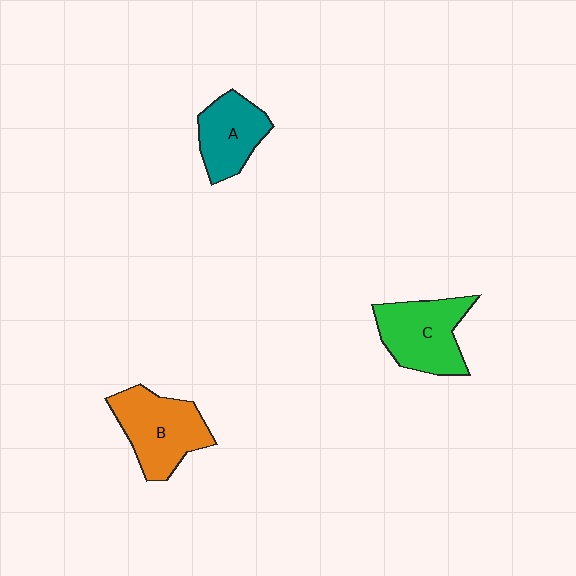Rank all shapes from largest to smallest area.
From largest to smallest: B (orange), C (green), A (teal).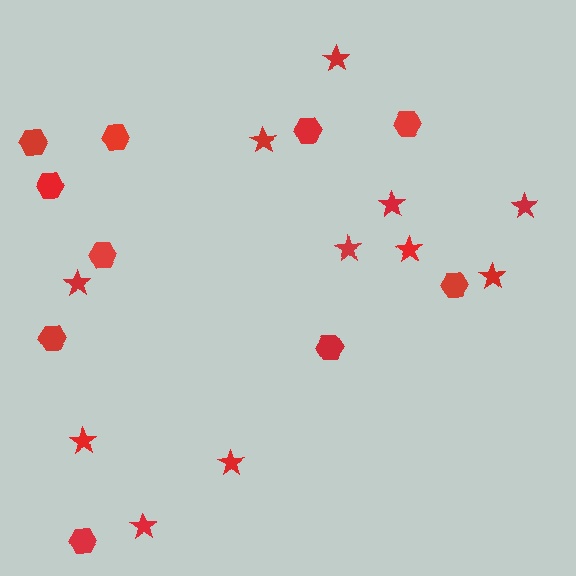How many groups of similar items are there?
There are 2 groups: one group of hexagons (10) and one group of stars (11).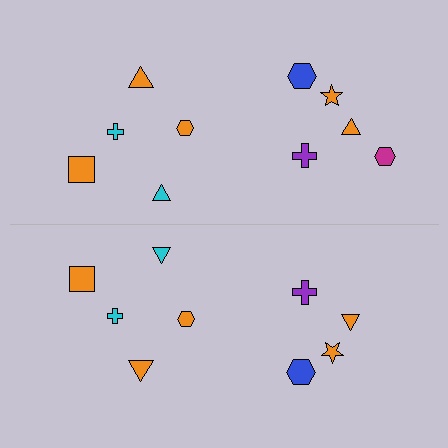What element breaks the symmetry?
A magenta hexagon is missing from the bottom side.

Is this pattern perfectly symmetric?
No, the pattern is not perfectly symmetric. A magenta hexagon is missing from the bottom side.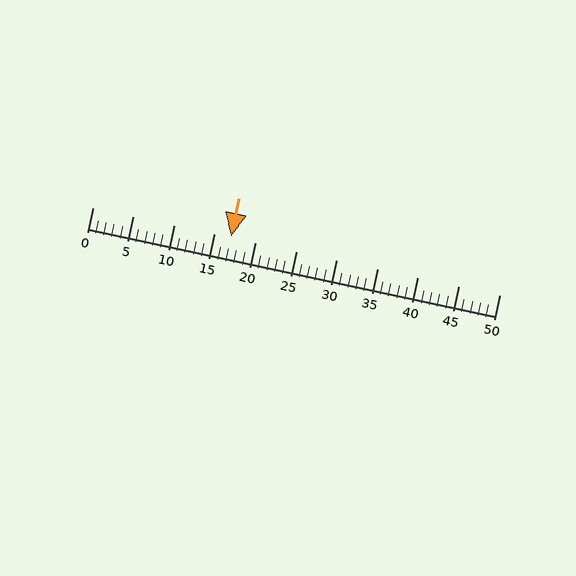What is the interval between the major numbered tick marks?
The major tick marks are spaced 5 units apart.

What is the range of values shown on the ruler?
The ruler shows values from 0 to 50.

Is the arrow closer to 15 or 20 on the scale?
The arrow is closer to 15.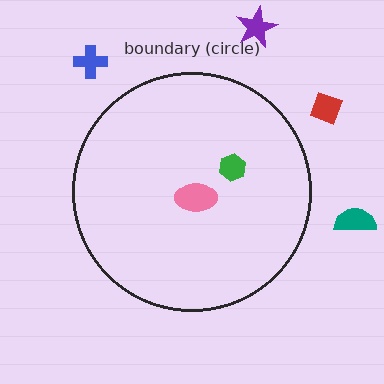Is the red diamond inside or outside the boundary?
Outside.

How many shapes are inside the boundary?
2 inside, 4 outside.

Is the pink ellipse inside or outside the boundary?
Inside.